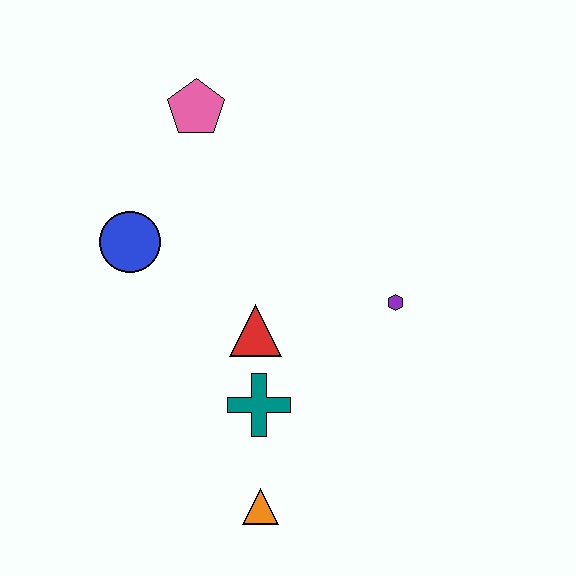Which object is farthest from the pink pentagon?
The orange triangle is farthest from the pink pentagon.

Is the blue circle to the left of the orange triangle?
Yes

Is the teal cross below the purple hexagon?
Yes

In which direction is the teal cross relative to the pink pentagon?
The teal cross is below the pink pentagon.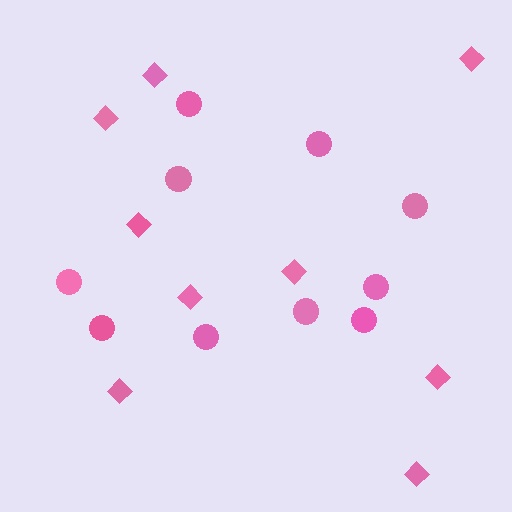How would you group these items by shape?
There are 2 groups: one group of circles (10) and one group of diamonds (9).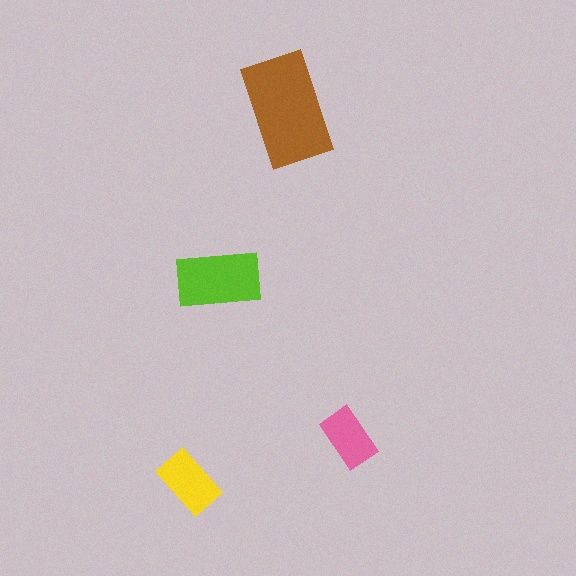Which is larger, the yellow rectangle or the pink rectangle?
The yellow one.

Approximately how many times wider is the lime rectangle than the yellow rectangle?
About 1.5 times wider.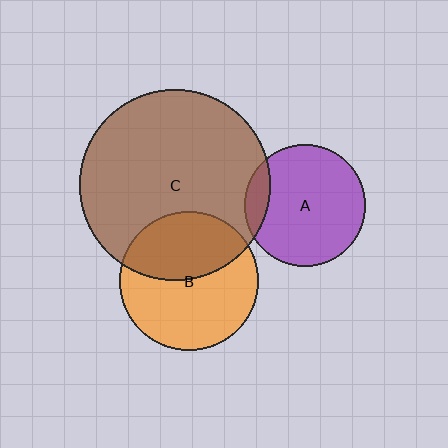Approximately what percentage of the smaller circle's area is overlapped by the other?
Approximately 10%.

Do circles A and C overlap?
Yes.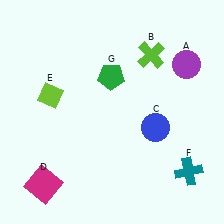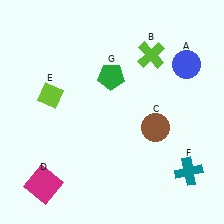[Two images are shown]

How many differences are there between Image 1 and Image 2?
There are 2 differences between the two images.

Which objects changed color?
A changed from purple to blue. C changed from blue to brown.